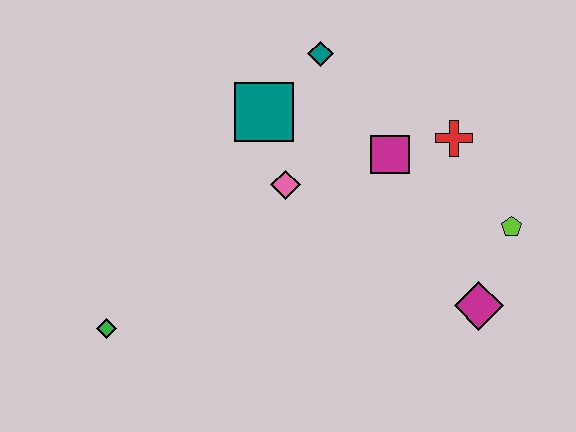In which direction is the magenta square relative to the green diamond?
The magenta square is to the right of the green diamond.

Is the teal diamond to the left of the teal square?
No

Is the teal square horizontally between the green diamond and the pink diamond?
Yes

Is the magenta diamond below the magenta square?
Yes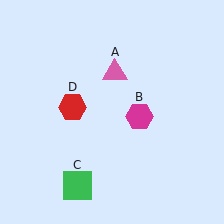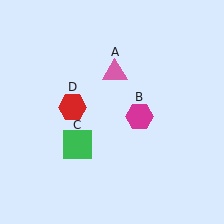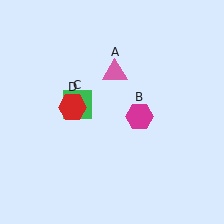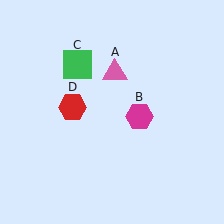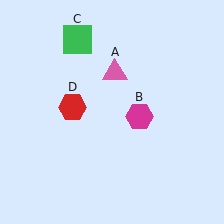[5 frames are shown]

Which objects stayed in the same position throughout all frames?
Pink triangle (object A) and magenta hexagon (object B) and red hexagon (object D) remained stationary.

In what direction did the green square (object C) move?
The green square (object C) moved up.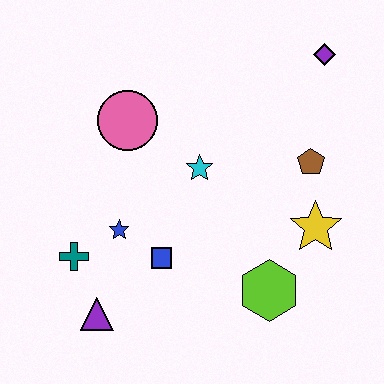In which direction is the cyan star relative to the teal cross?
The cyan star is to the right of the teal cross.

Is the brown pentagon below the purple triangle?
No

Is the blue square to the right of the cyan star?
No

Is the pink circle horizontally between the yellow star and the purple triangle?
Yes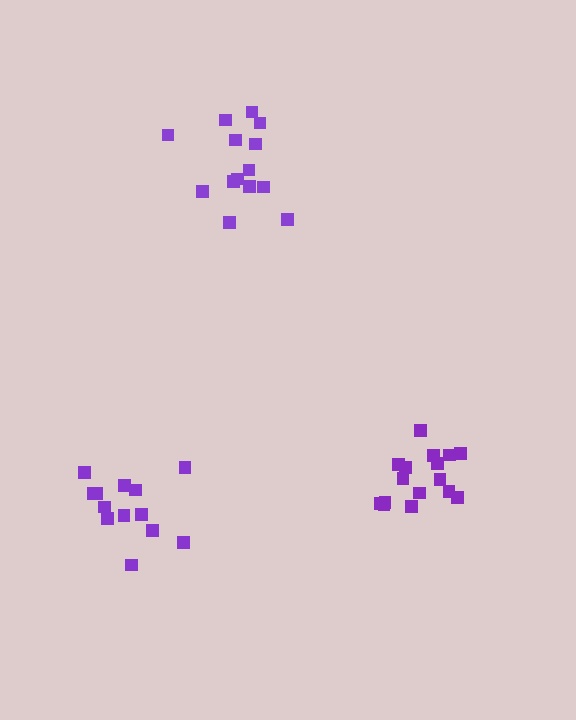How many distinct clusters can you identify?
There are 3 distinct clusters.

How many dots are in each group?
Group 1: 13 dots, Group 2: 16 dots, Group 3: 14 dots (43 total).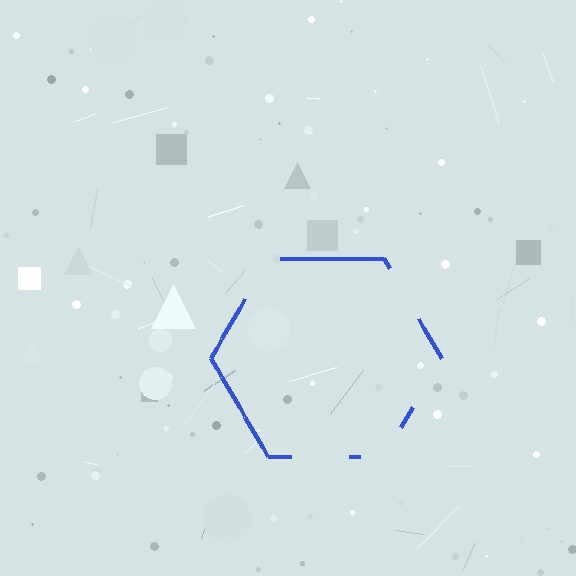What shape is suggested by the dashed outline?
The dashed outline suggests a hexagon.